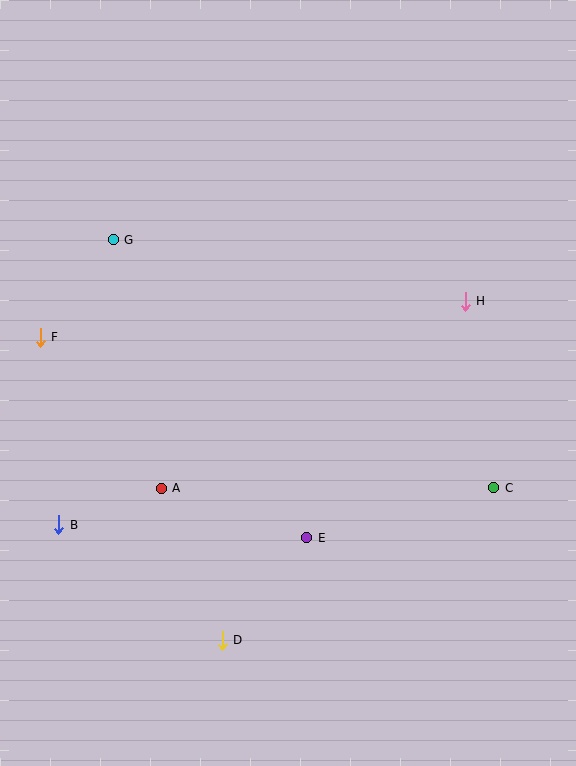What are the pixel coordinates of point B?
Point B is at (59, 525).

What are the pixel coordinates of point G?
Point G is at (113, 240).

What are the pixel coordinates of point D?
Point D is at (222, 640).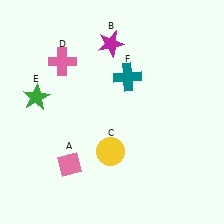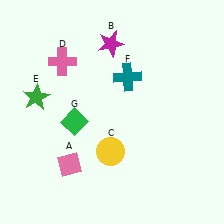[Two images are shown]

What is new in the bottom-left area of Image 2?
A green diamond (G) was added in the bottom-left area of Image 2.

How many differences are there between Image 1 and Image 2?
There is 1 difference between the two images.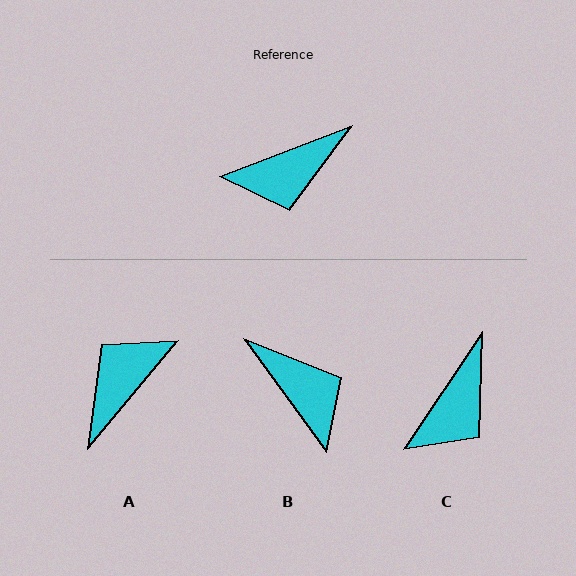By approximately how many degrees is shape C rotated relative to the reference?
Approximately 35 degrees counter-clockwise.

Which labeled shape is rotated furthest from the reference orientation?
A, about 151 degrees away.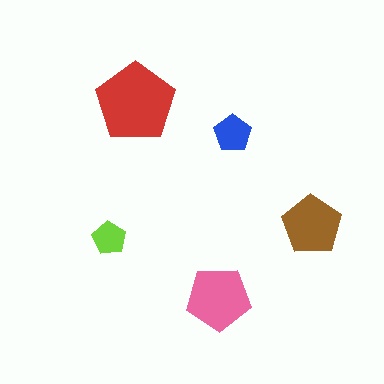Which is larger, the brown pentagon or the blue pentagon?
The brown one.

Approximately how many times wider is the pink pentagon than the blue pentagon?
About 1.5 times wider.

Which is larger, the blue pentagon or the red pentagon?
The red one.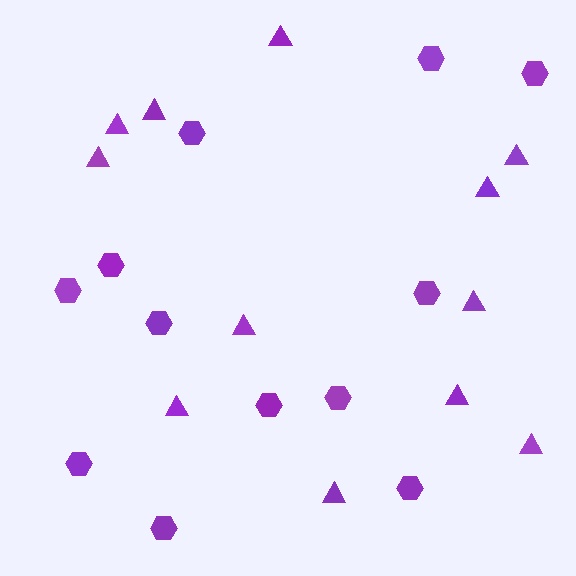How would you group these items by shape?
There are 2 groups: one group of hexagons (12) and one group of triangles (12).